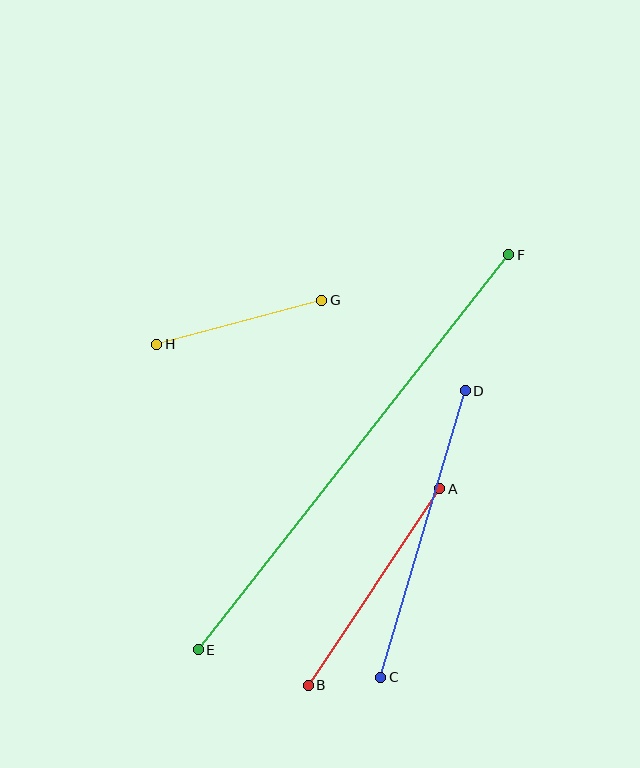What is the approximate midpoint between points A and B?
The midpoint is at approximately (374, 587) pixels.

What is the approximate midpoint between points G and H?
The midpoint is at approximately (239, 322) pixels.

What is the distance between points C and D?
The distance is approximately 299 pixels.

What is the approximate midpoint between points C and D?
The midpoint is at approximately (423, 534) pixels.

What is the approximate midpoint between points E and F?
The midpoint is at approximately (353, 452) pixels.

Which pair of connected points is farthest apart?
Points E and F are farthest apart.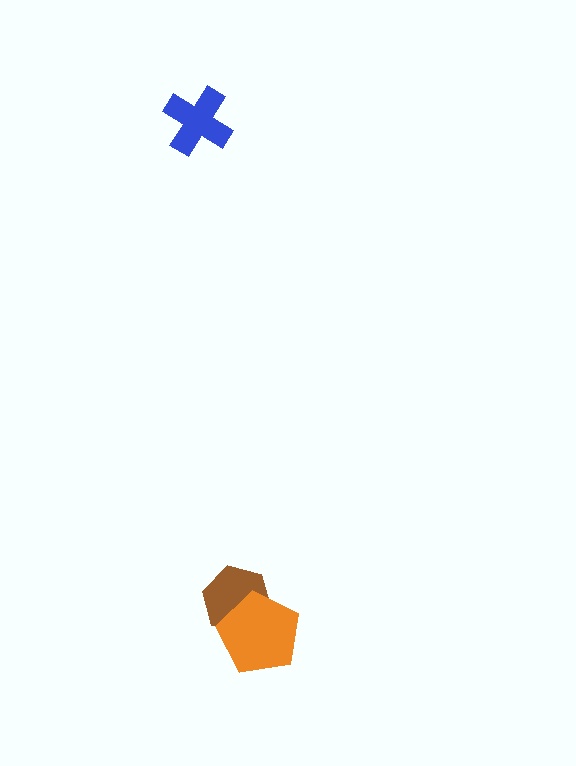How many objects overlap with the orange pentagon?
1 object overlaps with the orange pentagon.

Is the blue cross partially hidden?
No, no other shape covers it.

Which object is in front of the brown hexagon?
The orange pentagon is in front of the brown hexagon.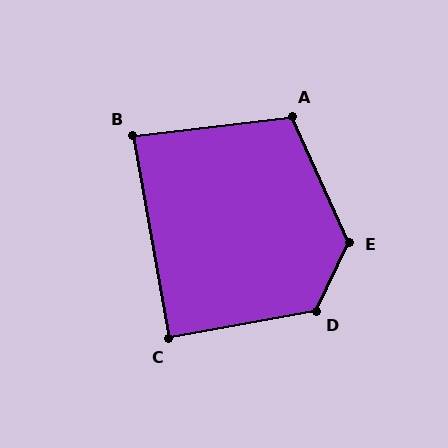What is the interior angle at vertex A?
Approximately 108 degrees (obtuse).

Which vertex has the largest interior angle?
E, at approximately 130 degrees.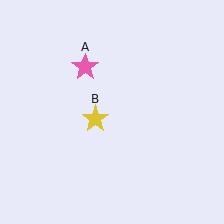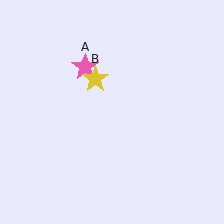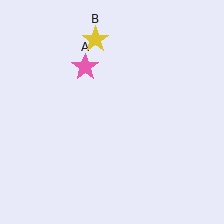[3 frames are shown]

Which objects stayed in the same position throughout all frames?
Pink star (object A) remained stationary.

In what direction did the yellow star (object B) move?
The yellow star (object B) moved up.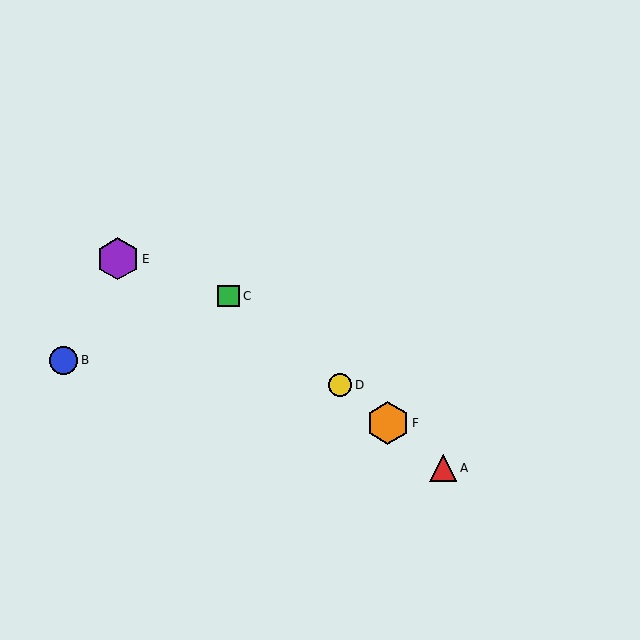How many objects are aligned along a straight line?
4 objects (A, C, D, F) are aligned along a straight line.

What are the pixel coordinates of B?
Object B is at (64, 360).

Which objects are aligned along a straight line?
Objects A, C, D, F are aligned along a straight line.